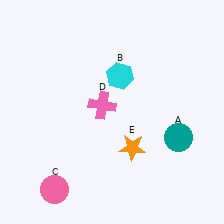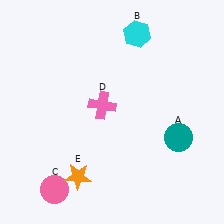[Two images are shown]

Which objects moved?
The objects that moved are: the cyan hexagon (B), the orange star (E).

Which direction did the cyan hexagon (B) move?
The cyan hexagon (B) moved up.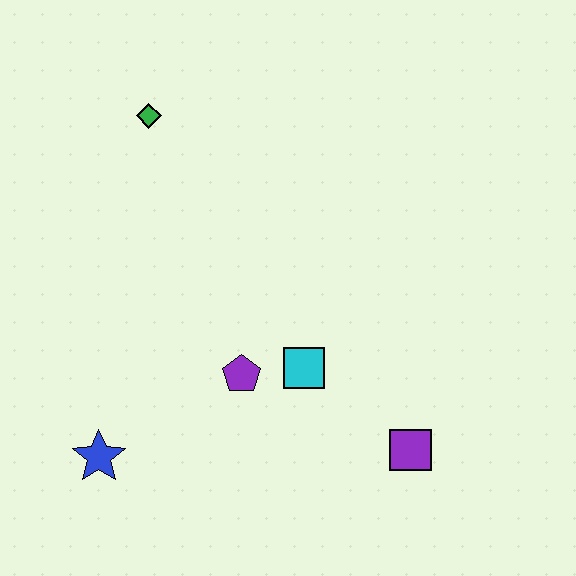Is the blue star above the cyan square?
No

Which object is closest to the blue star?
The purple pentagon is closest to the blue star.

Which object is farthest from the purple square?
The green diamond is farthest from the purple square.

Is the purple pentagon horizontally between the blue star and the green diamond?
No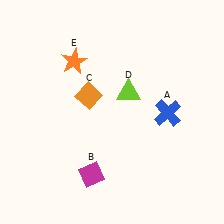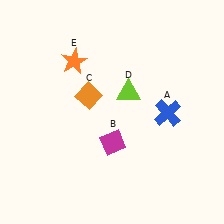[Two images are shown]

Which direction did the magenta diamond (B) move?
The magenta diamond (B) moved up.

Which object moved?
The magenta diamond (B) moved up.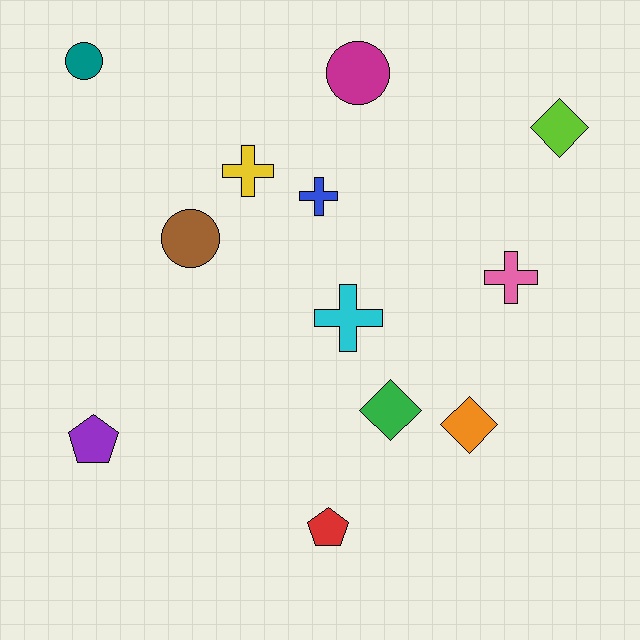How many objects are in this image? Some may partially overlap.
There are 12 objects.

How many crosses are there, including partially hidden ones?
There are 4 crosses.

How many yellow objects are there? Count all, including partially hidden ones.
There is 1 yellow object.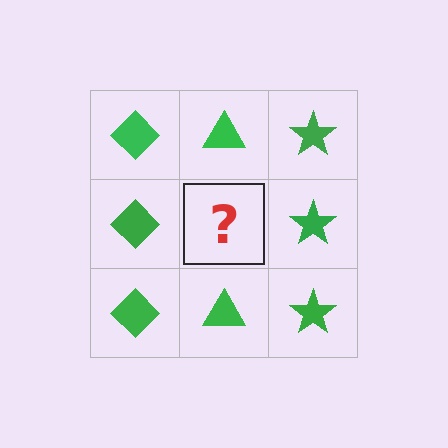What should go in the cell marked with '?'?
The missing cell should contain a green triangle.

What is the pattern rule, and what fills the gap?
The rule is that each column has a consistent shape. The gap should be filled with a green triangle.